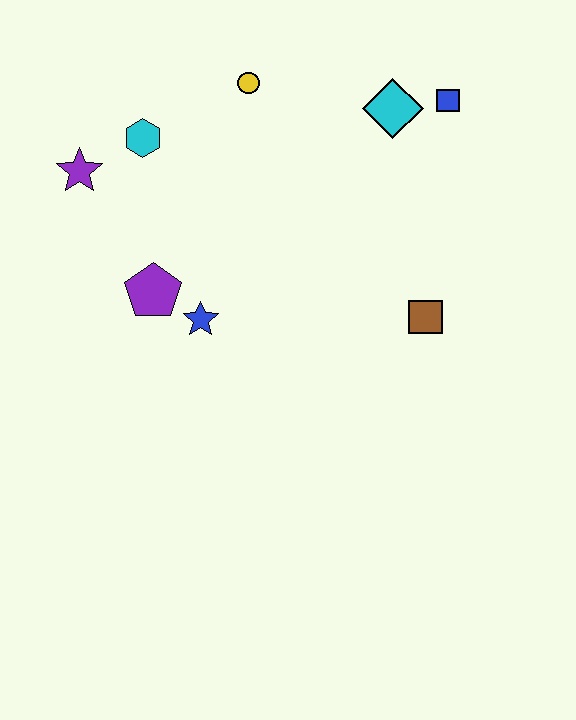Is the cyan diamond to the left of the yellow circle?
No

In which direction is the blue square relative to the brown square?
The blue square is above the brown square.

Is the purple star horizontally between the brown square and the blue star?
No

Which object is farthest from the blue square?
The purple star is farthest from the blue square.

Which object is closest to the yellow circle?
The cyan hexagon is closest to the yellow circle.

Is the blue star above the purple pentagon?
No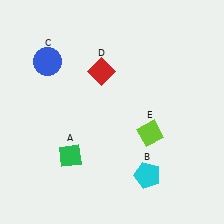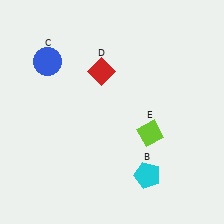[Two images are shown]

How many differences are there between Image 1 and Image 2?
There is 1 difference between the two images.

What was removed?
The green diamond (A) was removed in Image 2.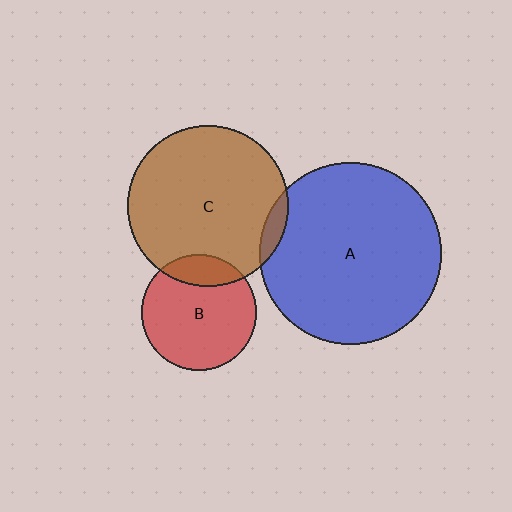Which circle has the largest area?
Circle A (blue).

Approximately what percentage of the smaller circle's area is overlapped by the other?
Approximately 5%.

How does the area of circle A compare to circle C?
Approximately 1.3 times.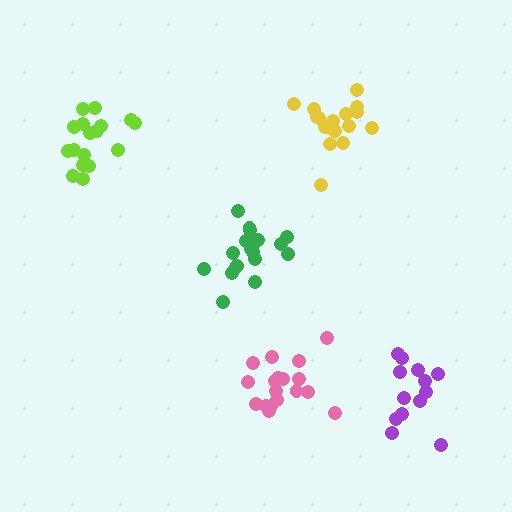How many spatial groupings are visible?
There are 5 spatial groupings.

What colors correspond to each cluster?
The clusters are colored: yellow, purple, pink, lime, green.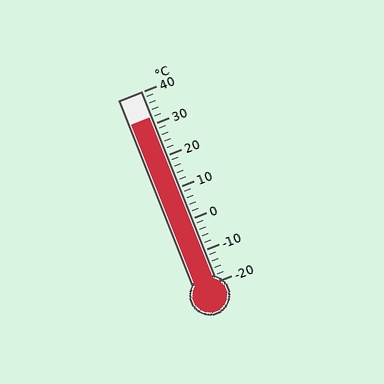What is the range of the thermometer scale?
The thermometer scale ranges from -20°C to 40°C.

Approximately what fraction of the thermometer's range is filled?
The thermometer is filled to approximately 85% of its range.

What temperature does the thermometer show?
The thermometer shows approximately 32°C.